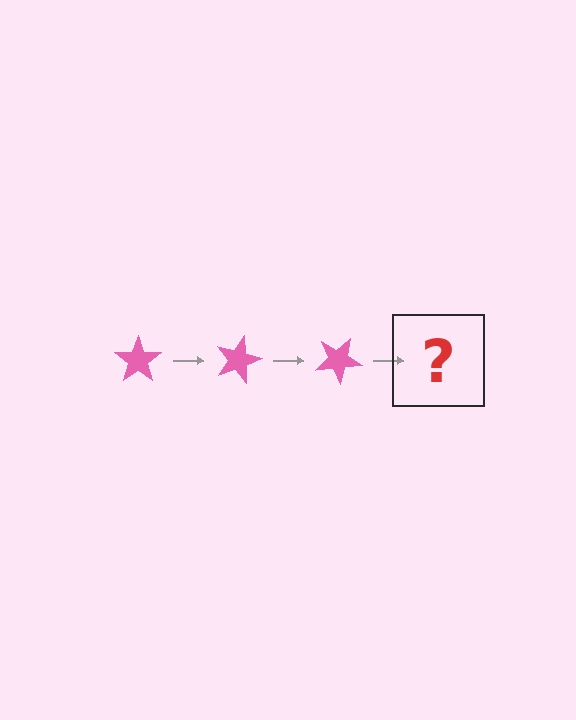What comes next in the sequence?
The next element should be a pink star rotated 45 degrees.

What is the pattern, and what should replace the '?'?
The pattern is that the star rotates 15 degrees each step. The '?' should be a pink star rotated 45 degrees.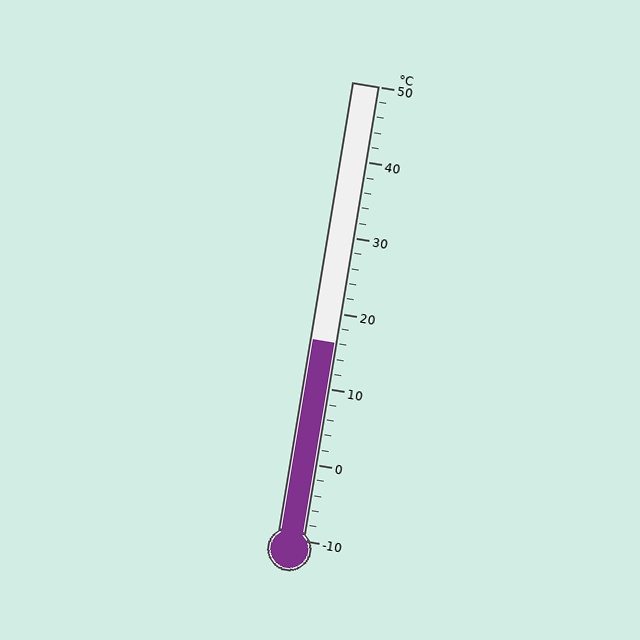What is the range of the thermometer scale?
The thermometer scale ranges from -10°C to 50°C.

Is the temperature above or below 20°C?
The temperature is below 20°C.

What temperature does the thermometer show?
The thermometer shows approximately 16°C.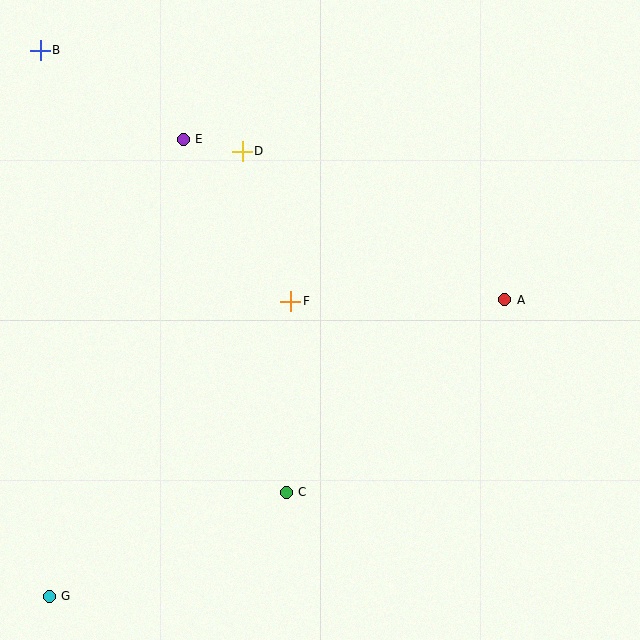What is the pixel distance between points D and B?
The distance between D and B is 226 pixels.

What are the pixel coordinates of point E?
Point E is at (183, 140).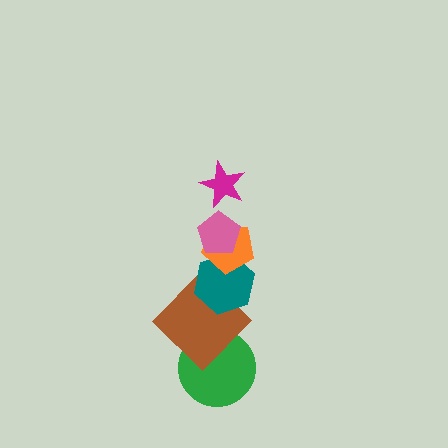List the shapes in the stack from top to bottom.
From top to bottom: the magenta star, the pink pentagon, the orange pentagon, the teal hexagon, the brown diamond, the green circle.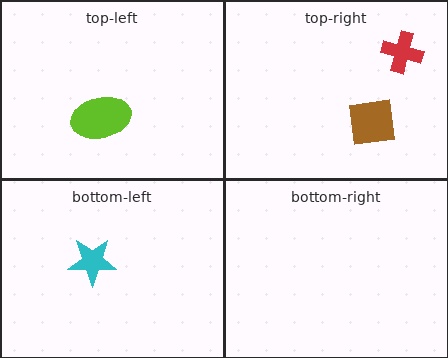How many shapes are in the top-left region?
1.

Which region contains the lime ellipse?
The top-left region.